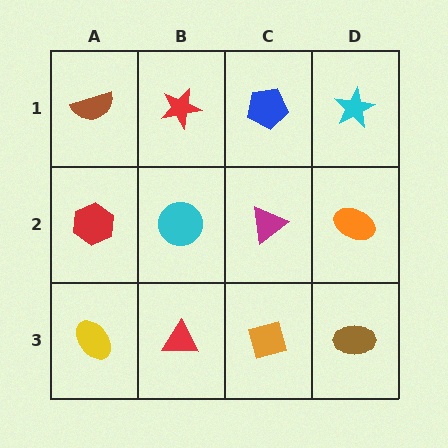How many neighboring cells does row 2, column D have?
3.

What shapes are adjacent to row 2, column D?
A cyan star (row 1, column D), a brown ellipse (row 3, column D), a magenta triangle (row 2, column C).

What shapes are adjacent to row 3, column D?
An orange ellipse (row 2, column D), an orange square (row 3, column C).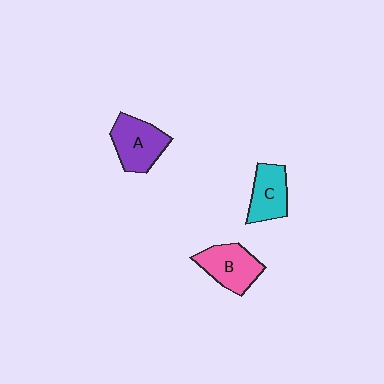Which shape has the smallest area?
Shape C (cyan).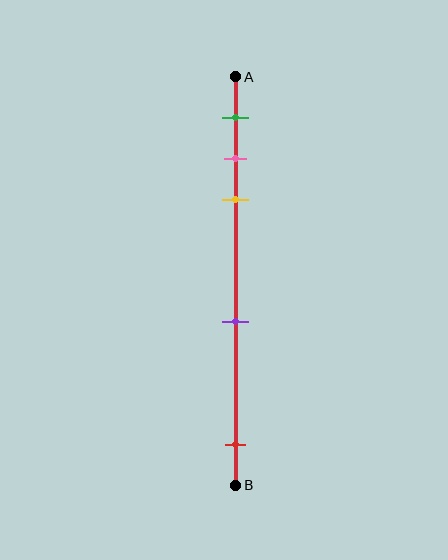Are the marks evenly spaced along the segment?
No, the marks are not evenly spaced.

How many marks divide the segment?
There are 5 marks dividing the segment.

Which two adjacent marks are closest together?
The pink and yellow marks are the closest adjacent pair.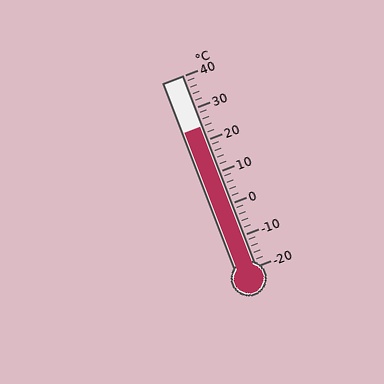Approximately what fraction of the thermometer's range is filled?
The thermometer is filled to approximately 75% of its range.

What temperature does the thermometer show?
The thermometer shows approximately 24°C.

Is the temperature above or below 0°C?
The temperature is above 0°C.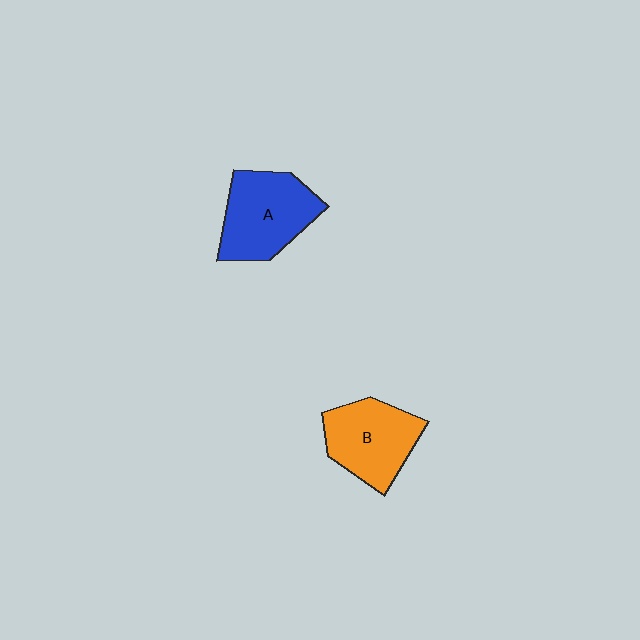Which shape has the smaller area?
Shape B (orange).